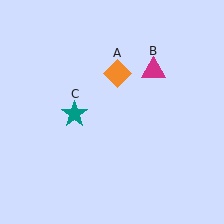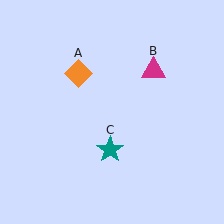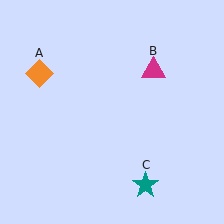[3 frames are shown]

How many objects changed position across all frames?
2 objects changed position: orange diamond (object A), teal star (object C).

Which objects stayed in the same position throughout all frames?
Magenta triangle (object B) remained stationary.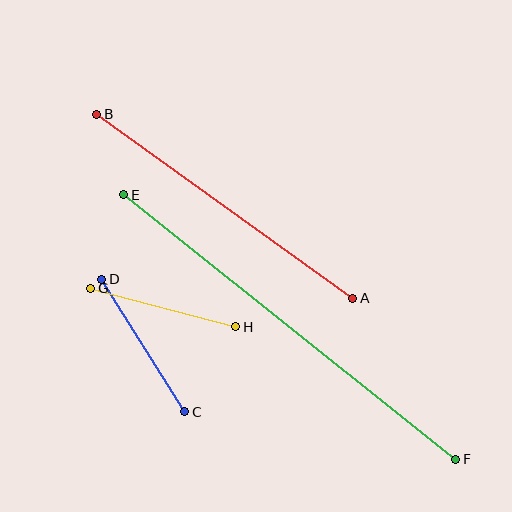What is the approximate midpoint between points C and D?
The midpoint is at approximately (143, 346) pixels.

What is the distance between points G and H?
The distance is approximately 150 pixels.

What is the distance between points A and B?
The distance is approximately 315 pixels.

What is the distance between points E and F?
The distance is approximately 425 pixels.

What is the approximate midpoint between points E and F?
The midpoint is at approximately (290, 327) pixels.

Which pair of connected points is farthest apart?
Points E and F are farthest apart.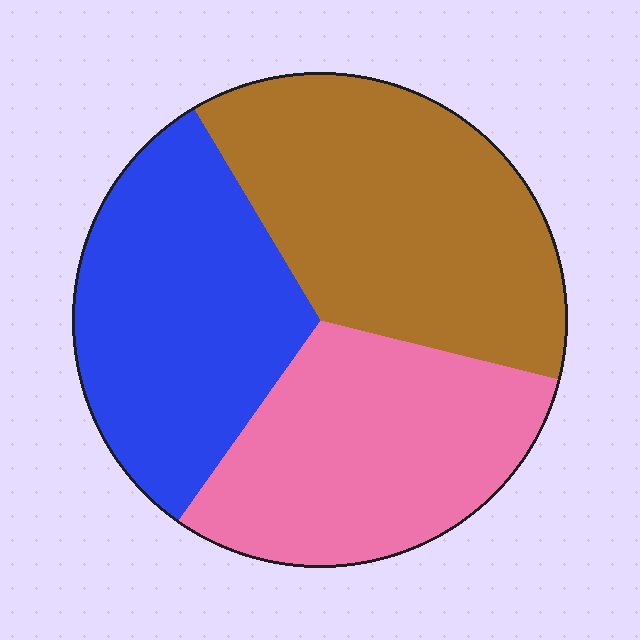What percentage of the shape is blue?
Blue takes up about one third (1/3) of the shape.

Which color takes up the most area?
Brown, at roughly 35%.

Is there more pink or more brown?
Brown.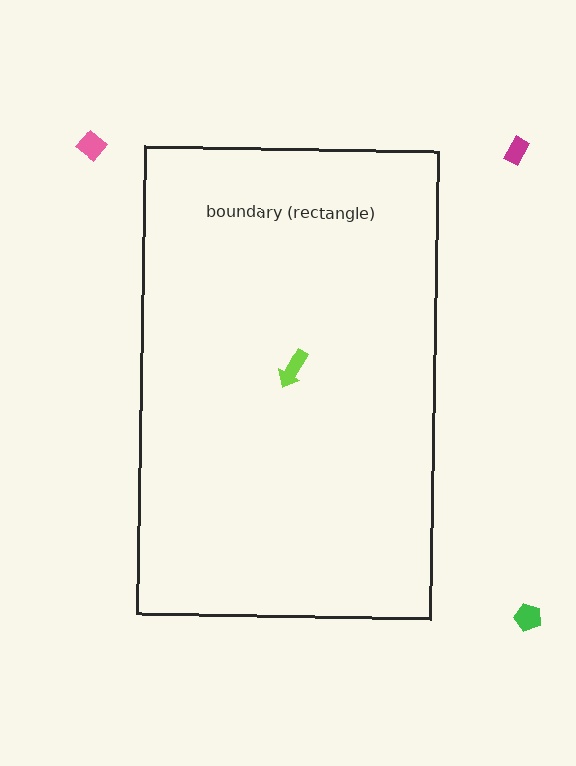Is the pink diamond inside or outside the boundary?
Outside.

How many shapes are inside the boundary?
1 inside, 3 outside.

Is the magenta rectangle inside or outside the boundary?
Outside.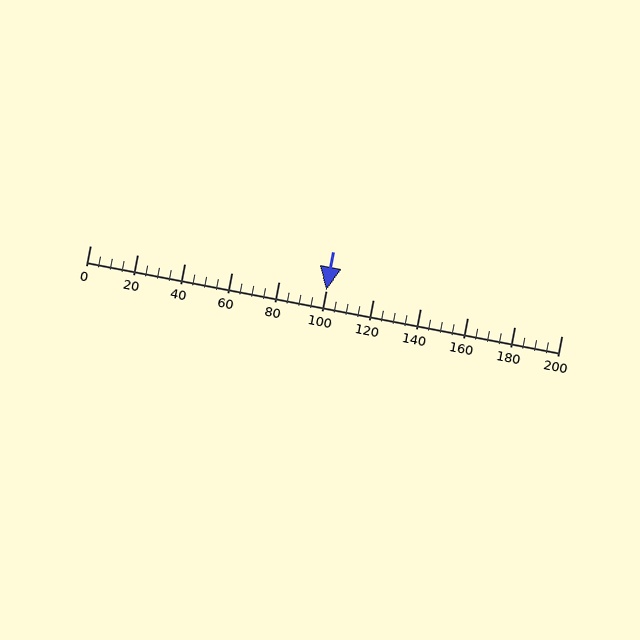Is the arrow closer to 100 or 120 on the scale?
The arrow is closer to 100.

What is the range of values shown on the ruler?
The ruler shows values from 0 to 200.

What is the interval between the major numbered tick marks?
The major tick marks are spaced 20 units apart.